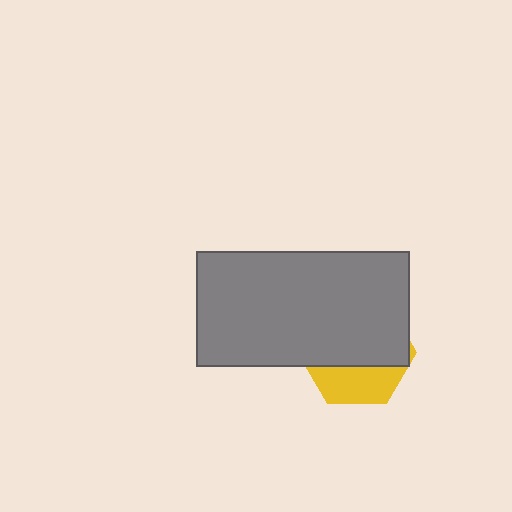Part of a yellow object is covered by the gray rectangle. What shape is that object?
It is a hexagon.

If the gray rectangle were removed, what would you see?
You would see the complete yellow hexagon.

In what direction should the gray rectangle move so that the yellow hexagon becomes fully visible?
The gray rectangle should move up. That is the shortest direction to clear the overlap and leave the yellow hexagon fully visible.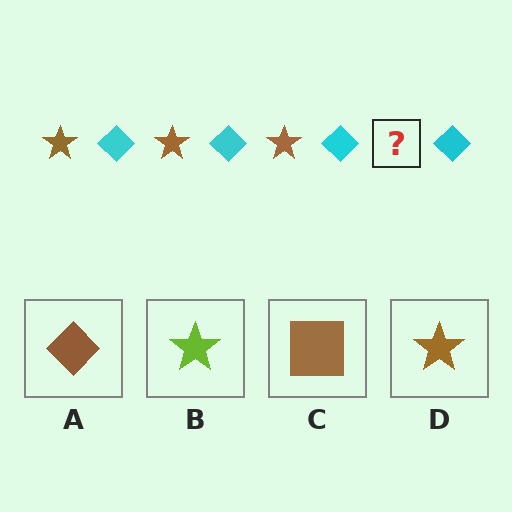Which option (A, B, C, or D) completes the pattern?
D.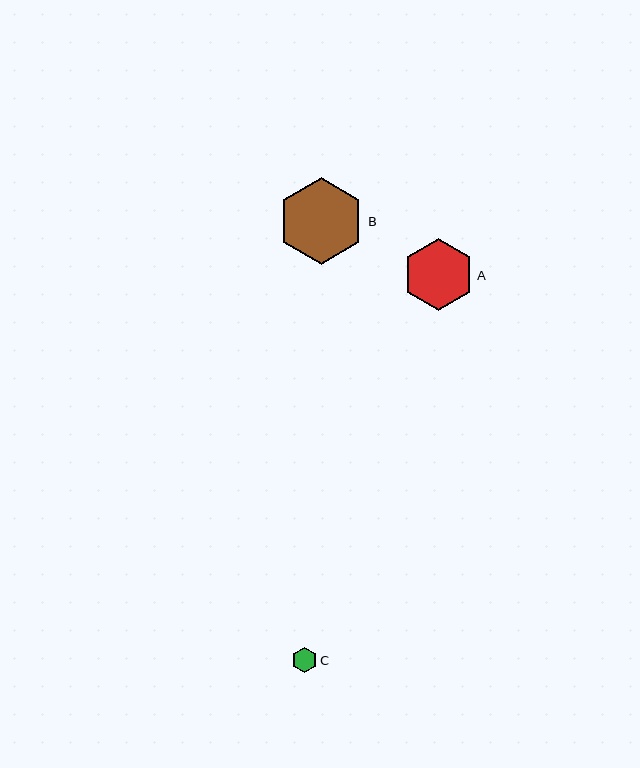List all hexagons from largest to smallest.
From largest to smallest: B, A, C.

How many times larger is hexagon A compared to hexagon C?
Hexagon A is approximately 2.8 times the size of hexagon C.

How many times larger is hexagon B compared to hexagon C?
Hexagon B is approximately 3.4 times the size of hexagon C.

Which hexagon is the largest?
Hexagon B is the largest with a size of approximately 87 pixels.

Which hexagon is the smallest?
Hexagon C is the smallest with a size of approximately 25 pixels.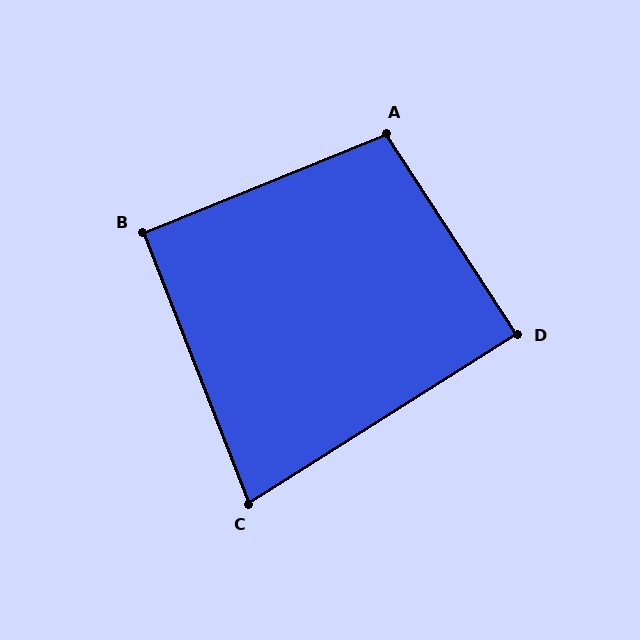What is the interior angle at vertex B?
Approximately 91 degrees (approximately right).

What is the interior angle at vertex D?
Approximately 89 degrees (approximately right).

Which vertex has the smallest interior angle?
C, at approximately 79 degrees.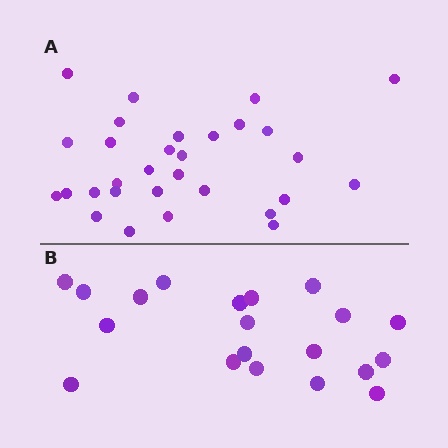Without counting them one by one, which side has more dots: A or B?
Region A (the top region) has more dots.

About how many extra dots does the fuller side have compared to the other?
Region A has roughly 10 or so more dots than region B.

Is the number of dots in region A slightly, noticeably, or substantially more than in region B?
Region A has substantially more. The ratio is roughly 1.5 to 1.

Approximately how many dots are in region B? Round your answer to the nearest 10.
About 20 dots.